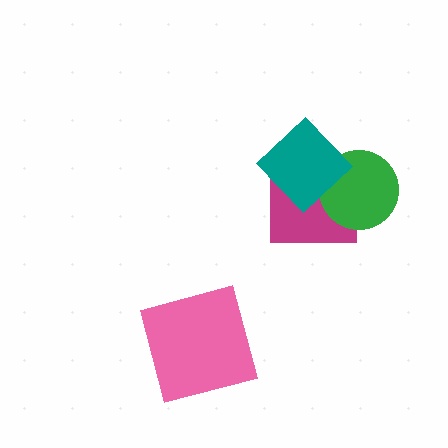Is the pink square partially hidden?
No, no other shape covers it.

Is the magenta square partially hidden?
Yes, it is partially covered by another shape.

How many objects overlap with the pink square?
0 objects overlap with the pink square.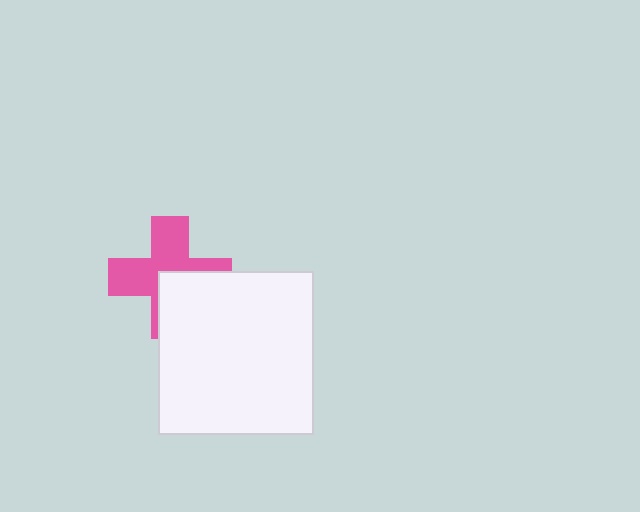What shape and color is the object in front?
The object in front is a white rectangle.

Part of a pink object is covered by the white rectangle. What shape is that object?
It is a cross.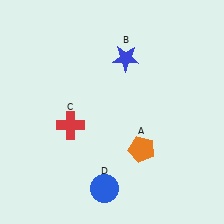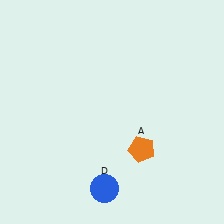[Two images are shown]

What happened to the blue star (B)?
The blue star (B) was removed in Image 2. It was in the top-right area of Image 1.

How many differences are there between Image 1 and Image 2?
There are 2 differences between the two images.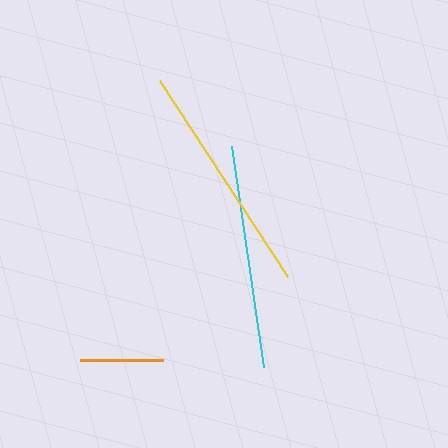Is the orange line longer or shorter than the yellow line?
The yellow line is longer than the orange line.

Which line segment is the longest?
The yellow line is the longest at approximately 234 pixels.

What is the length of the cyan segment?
The cyan segment is approximately 223 pixels long.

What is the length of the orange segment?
The orange segment is approximately 83 pixels long.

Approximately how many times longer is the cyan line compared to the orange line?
The cyan line is approximately 2.7 times the length of the orange line.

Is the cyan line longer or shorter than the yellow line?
The yellow line is longer than the cyan line.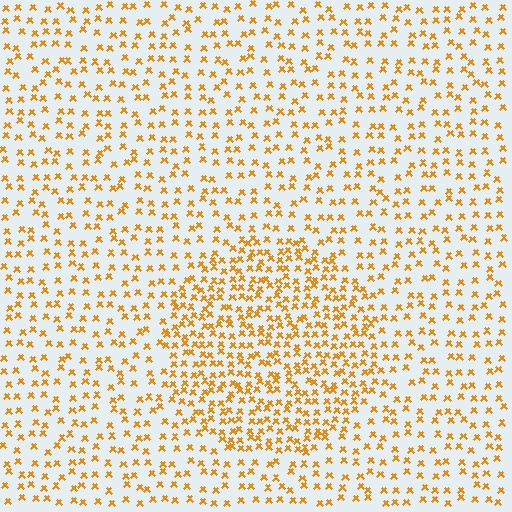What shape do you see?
I see a circle.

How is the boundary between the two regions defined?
The boundary is defined by a change in element density (approximately 1.9x ratio). All elements are the same color, size, and shape.